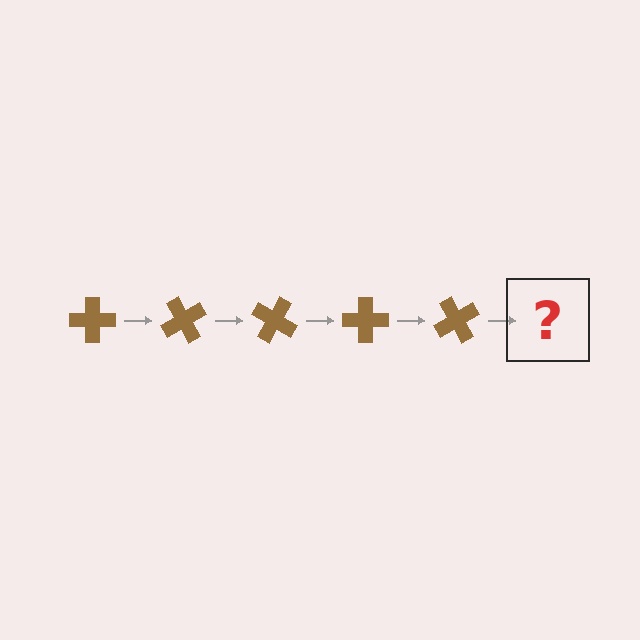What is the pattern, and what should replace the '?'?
The pattern is that the cross rotates 60 degrees each step. The '?' should be a brown cross rotated 300 degrees.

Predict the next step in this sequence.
The next step is a brown cross rotated 300 degrees.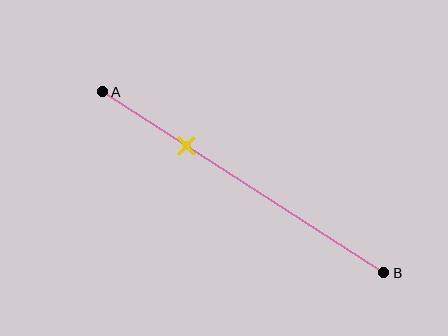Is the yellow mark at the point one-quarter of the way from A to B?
No, the mark is at about 30% from A, not at the 25% one-quarter point.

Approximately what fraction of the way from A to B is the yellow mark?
The yellow mark is approximately 30% of the way from A to B.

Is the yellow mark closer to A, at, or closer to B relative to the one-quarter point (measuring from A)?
The yellow mark is closer to point B than the one-quarter point of segment AB.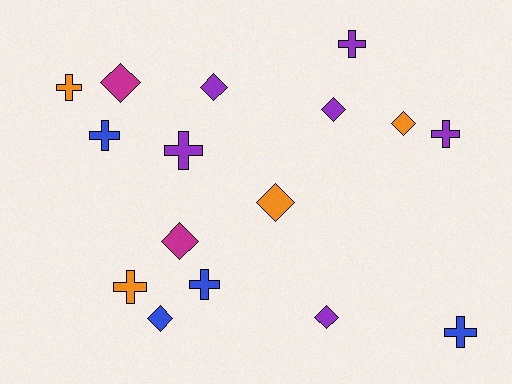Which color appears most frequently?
Purple, with 6 objects.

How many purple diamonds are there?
There are 3 purple diamonds.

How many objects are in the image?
There are 16 objects.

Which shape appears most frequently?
Cross, with 8 objects.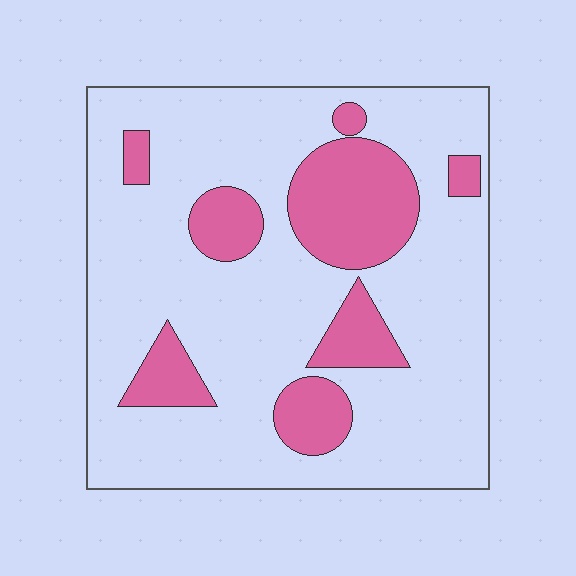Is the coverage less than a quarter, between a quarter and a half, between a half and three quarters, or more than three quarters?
Less than a quarter.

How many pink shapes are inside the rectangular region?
8.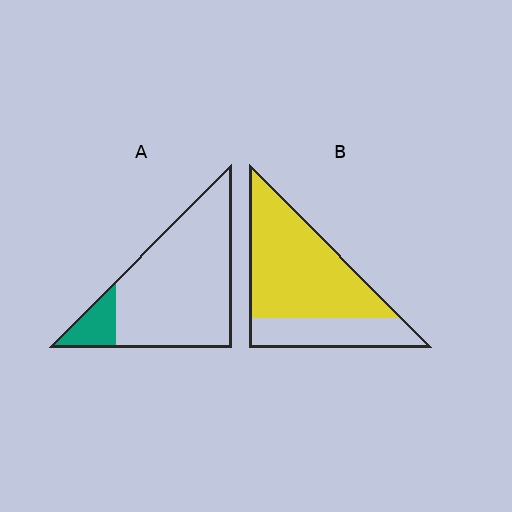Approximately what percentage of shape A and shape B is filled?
A is approximately 15% and B is approximately 70%.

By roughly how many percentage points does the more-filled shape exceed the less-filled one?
By roughly 55 percentage points (B over A).